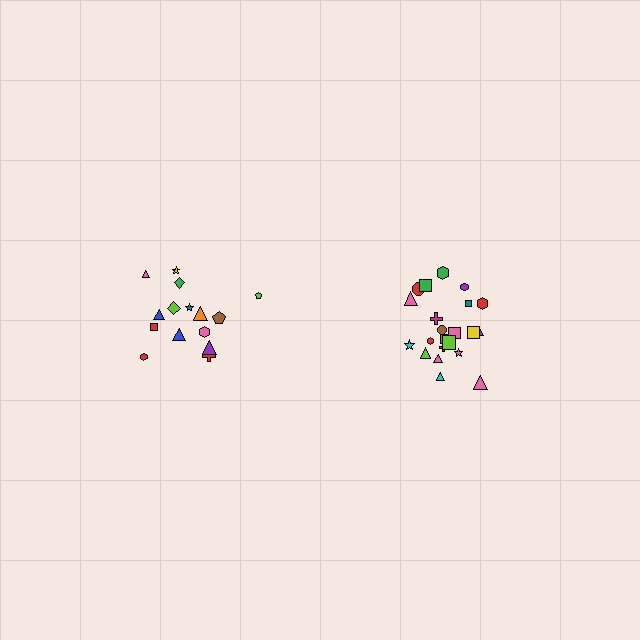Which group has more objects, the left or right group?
The right group.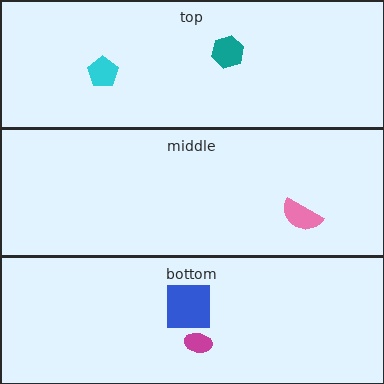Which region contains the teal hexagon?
The top region.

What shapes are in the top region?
The cyan pentagon, the teal hexagon.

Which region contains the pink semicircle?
The middle region.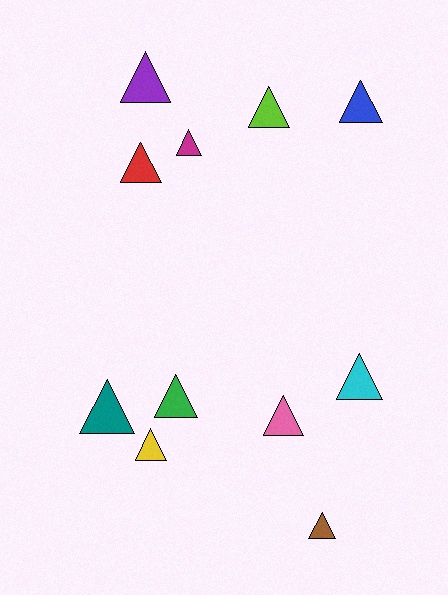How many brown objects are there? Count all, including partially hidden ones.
There is 1 brown object.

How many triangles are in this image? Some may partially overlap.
There are 11 triangles.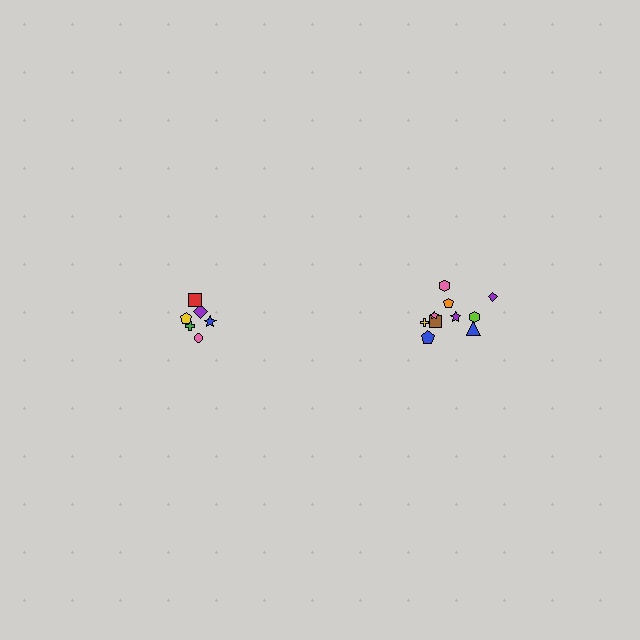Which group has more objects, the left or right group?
The right group.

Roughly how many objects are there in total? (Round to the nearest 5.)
Roughly 15 objects in total.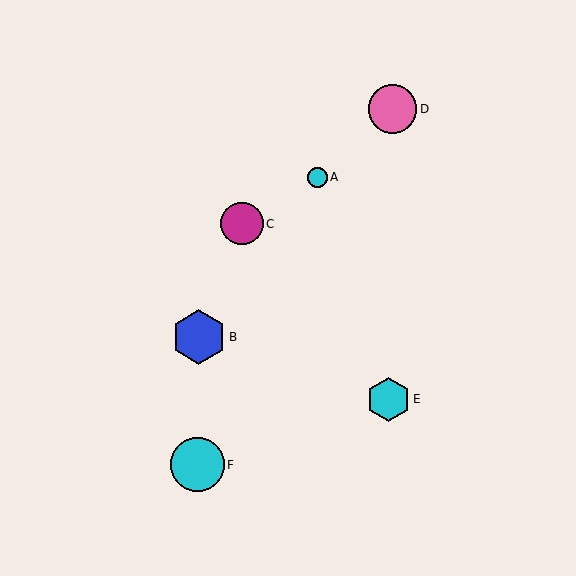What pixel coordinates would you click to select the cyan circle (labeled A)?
Click at (317, 178) to select the cyan circle A.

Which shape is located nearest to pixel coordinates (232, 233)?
The magenta circle (labeled C) at (242, 224) is nearest to that location.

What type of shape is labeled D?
Shape D is a pink circle.